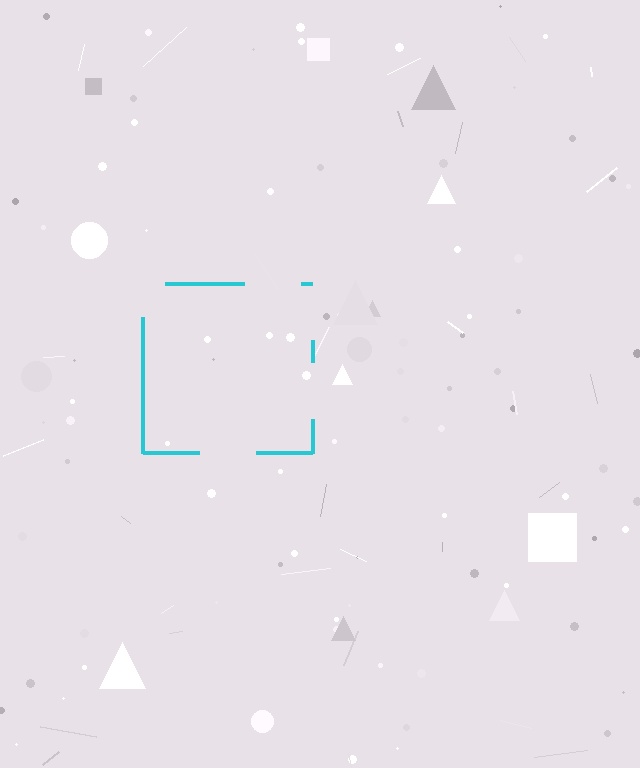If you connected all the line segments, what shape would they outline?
They would outline a square.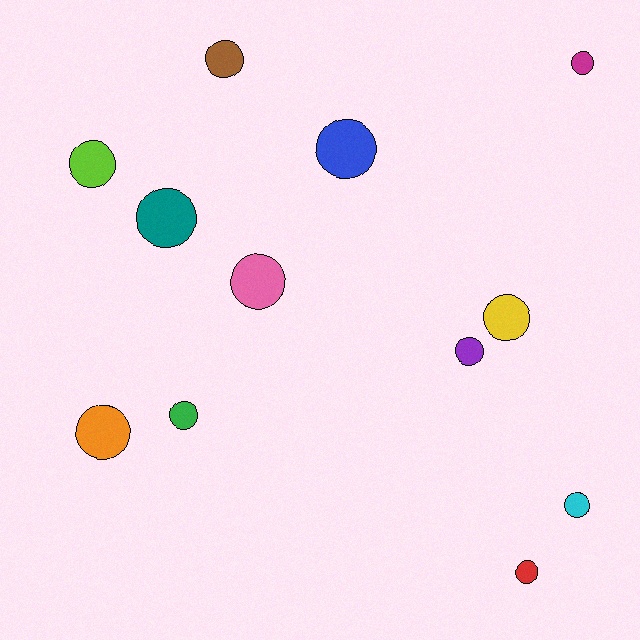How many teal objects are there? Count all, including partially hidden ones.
There is 1 teal object.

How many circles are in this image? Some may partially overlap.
There are 12 circles.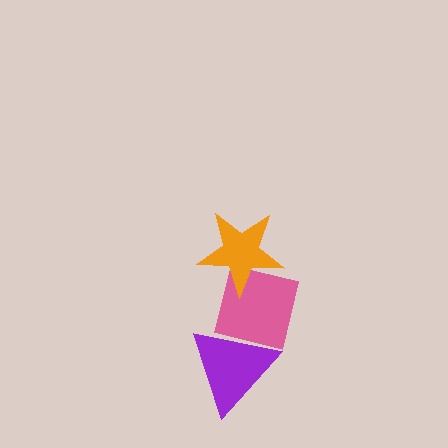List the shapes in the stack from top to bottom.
From top to bottom: the orange star, the pink square, the purple triangle.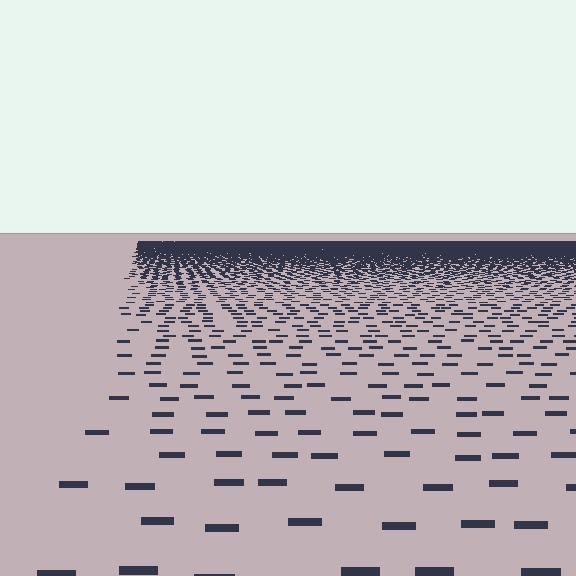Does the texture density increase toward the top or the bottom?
Density increases toward the top.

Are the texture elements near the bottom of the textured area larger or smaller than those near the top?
Larger. Near the bottom, elements are closer to the viewer and appear at a bigger on-screen size.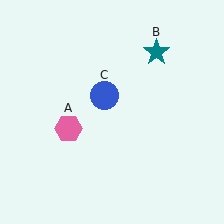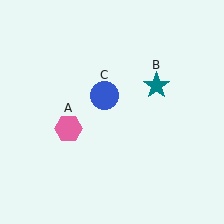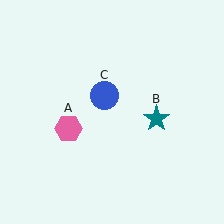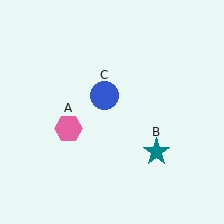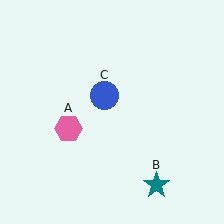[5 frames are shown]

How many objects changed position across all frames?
1 object changed position: teal star (object B).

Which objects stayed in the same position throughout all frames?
Pink hexagon (object A) and blue circle (object C) remained stationary.